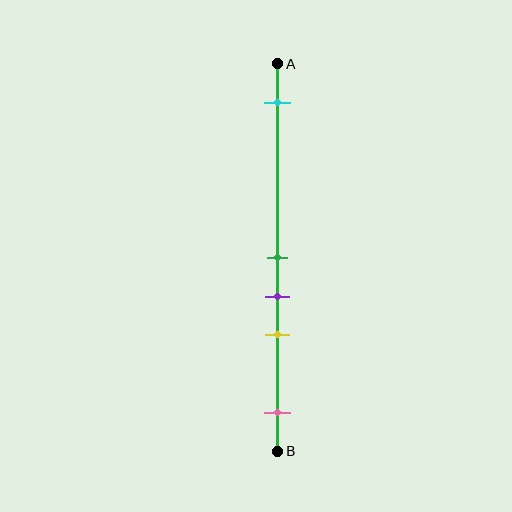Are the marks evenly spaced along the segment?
No, the marks are not evenly spaced.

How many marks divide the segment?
There are 5 marks dividing the segment.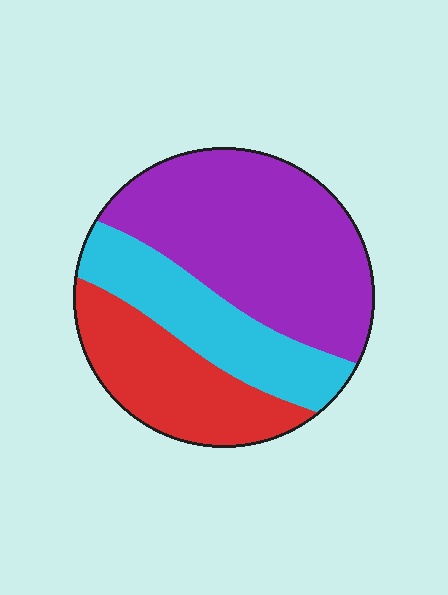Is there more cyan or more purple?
Purple.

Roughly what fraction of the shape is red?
Red covers roughly 25% of the shape.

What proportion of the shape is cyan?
Cyan takes up between a sixth and a third of the shape.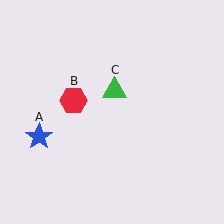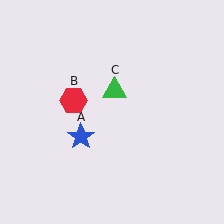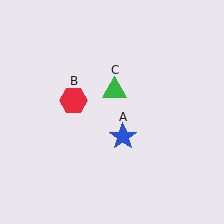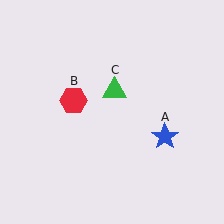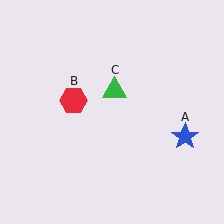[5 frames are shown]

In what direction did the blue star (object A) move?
The blue star (object A) moved right.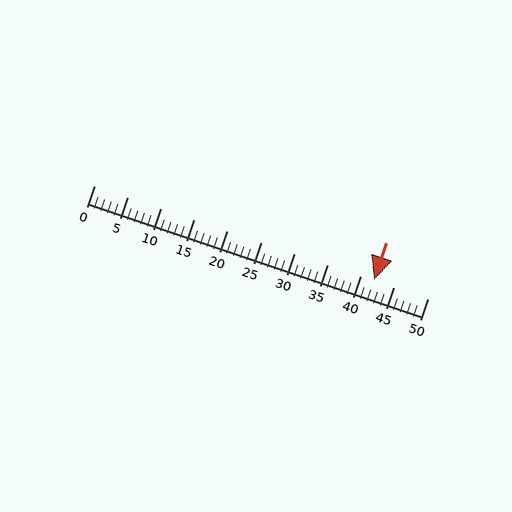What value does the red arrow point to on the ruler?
The red arrow points to approximately 42.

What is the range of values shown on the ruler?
The ruler shows values from 0 to 50.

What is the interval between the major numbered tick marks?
The major tick marks are spaced 5 units apart.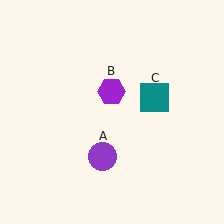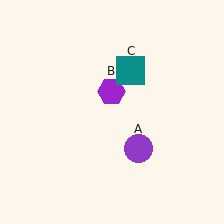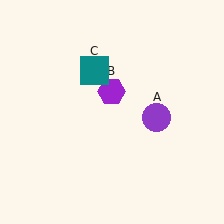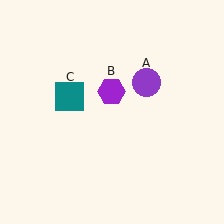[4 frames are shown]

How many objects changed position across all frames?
2 objects changed position: purple circle (object A), teal square (object C).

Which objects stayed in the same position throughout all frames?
Purple hexagon (object B) remained stationary.